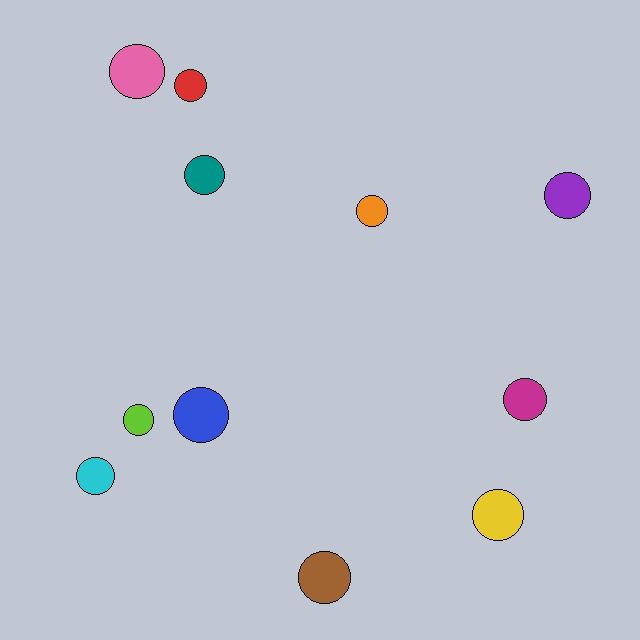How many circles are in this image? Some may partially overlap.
There are 11 circles.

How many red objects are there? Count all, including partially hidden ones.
There is 1 red object.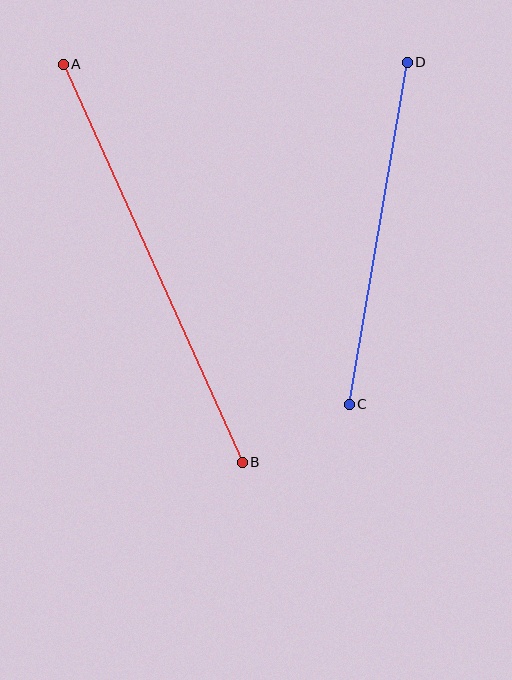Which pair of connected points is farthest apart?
Points A and B are farthest apart.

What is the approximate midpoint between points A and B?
The midpoint is at approximately (153, 263) pixels.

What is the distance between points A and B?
The distance is approximately 437 pixels.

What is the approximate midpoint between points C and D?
The midpoint is at approximately (378, 233) pixels.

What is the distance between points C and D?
The distance is approximately 346 pixels.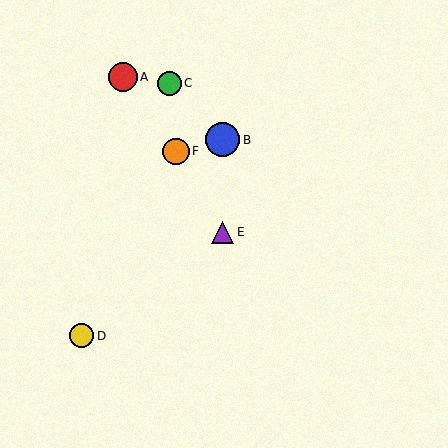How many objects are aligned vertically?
2 objects (B, E) are aligned vertically.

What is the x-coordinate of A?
Object A is at x≈123.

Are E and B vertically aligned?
Yes, both are at x≈222.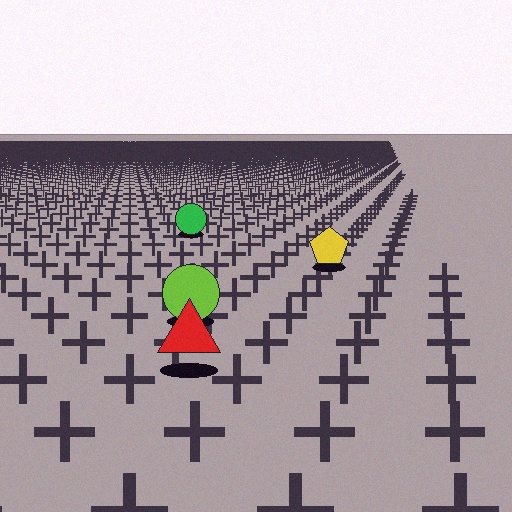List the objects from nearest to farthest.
From nearest to farthest: the red triangle, the lime circle, the yellow pentagon, the green circle.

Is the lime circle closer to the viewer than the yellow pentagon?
Yes. The lime circle is closer — you can tell from the texture gradient: the ground texture is coarser near it.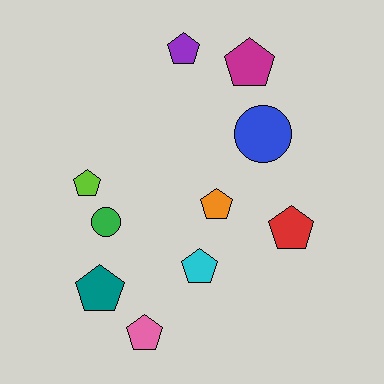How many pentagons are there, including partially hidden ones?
There are 8 pentagons.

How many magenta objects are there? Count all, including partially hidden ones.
There is 1 magenta object.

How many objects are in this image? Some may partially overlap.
There are 10 objects.